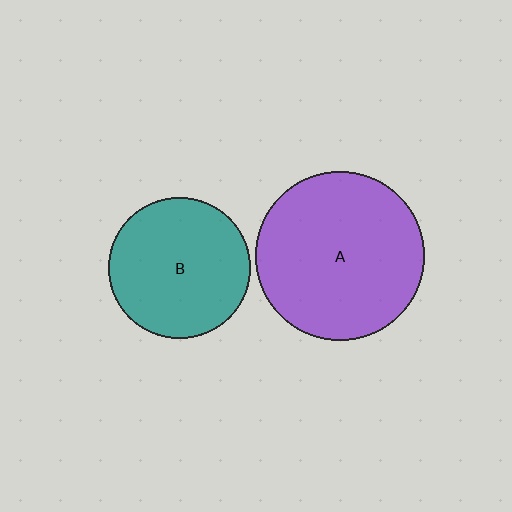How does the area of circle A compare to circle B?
Approximately 1.4 times.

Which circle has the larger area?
Circle A (purple).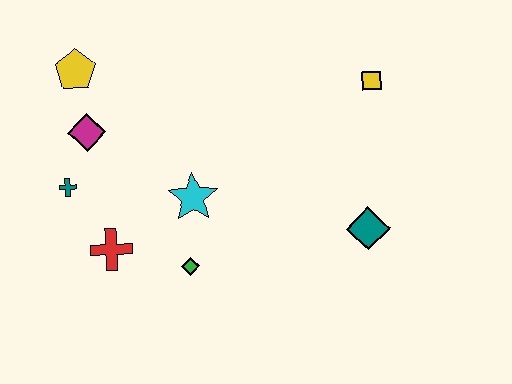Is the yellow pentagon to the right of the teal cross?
Yes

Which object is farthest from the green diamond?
The yellow square is farthest from the green diamond.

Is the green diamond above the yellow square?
No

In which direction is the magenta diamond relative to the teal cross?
The magenta diamond is above the teal cross.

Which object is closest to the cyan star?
The green diamond is closest to the cyan star.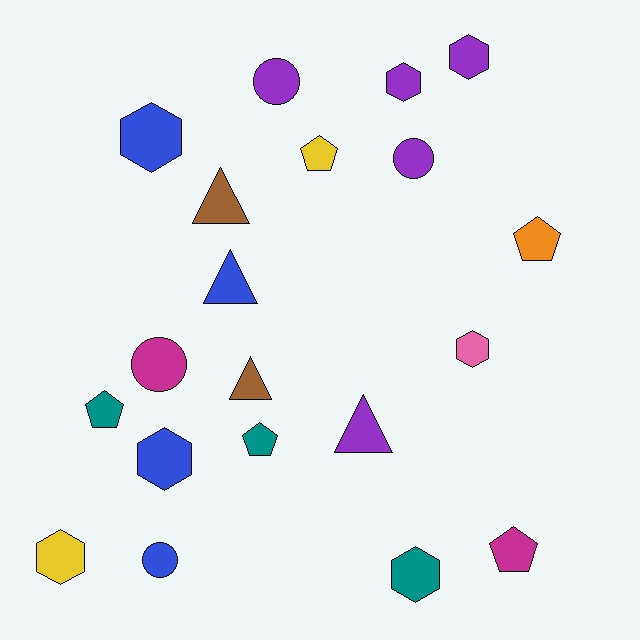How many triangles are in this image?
There are 4 triangles.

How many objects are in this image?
There are 20 objects.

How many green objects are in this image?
There are no green objects.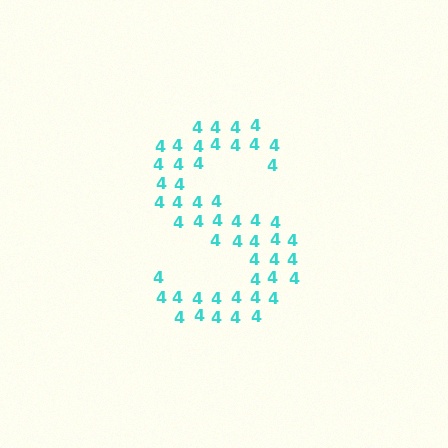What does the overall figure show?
The overall figure shows the letter S.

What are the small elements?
The small elements are digit 4's.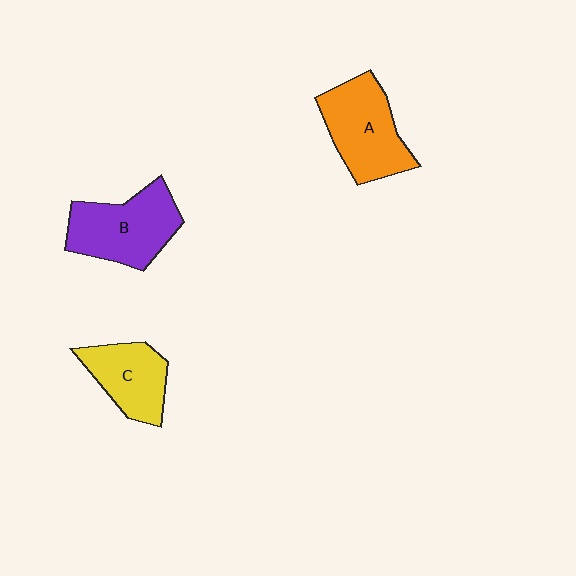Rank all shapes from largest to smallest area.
From largest to smallest: B (purple), A (orange), C (yellow).